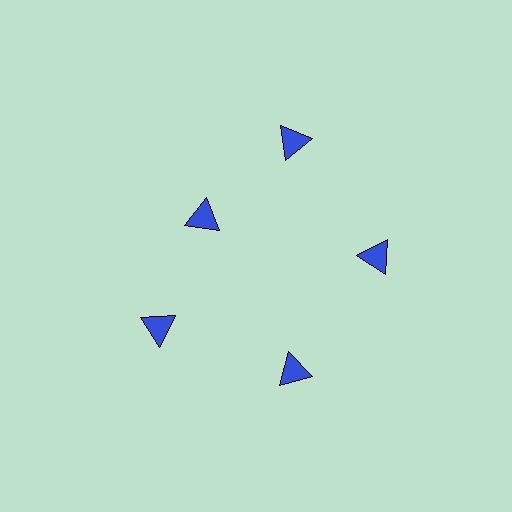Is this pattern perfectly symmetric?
No. The 5 blue triangles are arranged in a ring, but one element near the 10 o'clock position is pulled inward toward the center, breaking the 5-fold rotational symmetry.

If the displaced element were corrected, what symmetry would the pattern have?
It would have 5-fold rotational symmetry — the pattern would map onto itself every 72 degrees.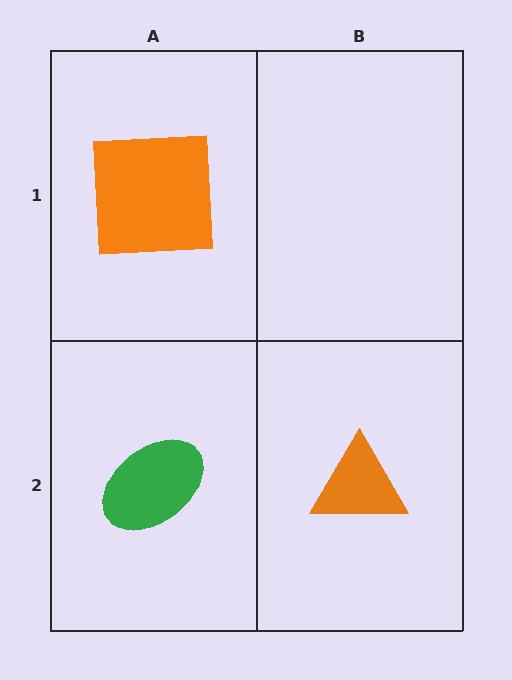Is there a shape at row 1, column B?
No, that cell is empty.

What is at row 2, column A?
A green ellipse.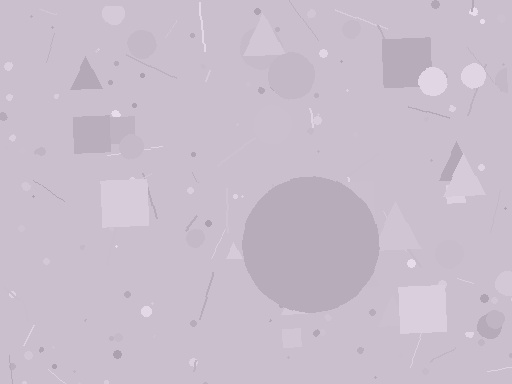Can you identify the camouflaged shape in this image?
The camouflaged shape is a circle.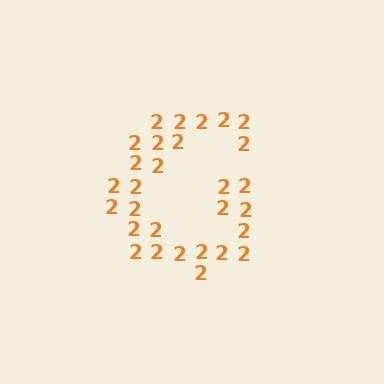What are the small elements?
The small elements are digit 2's.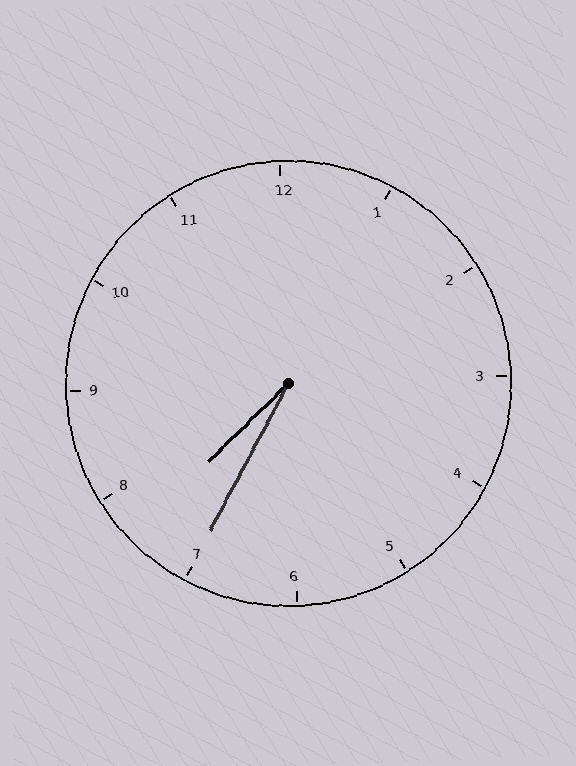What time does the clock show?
7:35.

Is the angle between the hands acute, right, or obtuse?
It is acute.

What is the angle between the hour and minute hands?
Approximately 18 degrees.